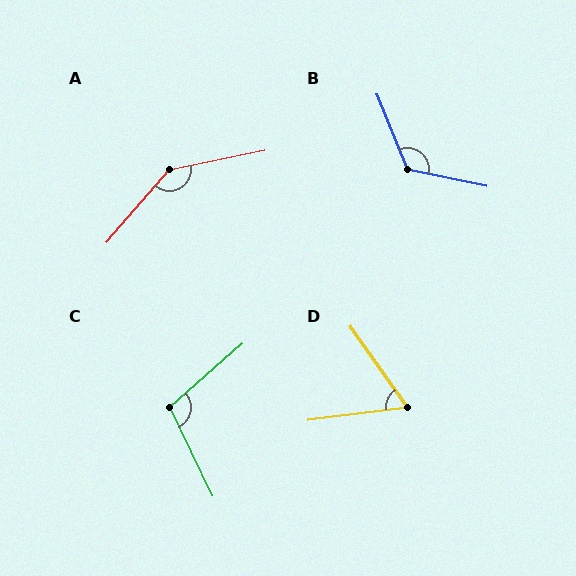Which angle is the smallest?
D, at approximately 62 degrees.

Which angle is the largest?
A, at approximately 143 degrees.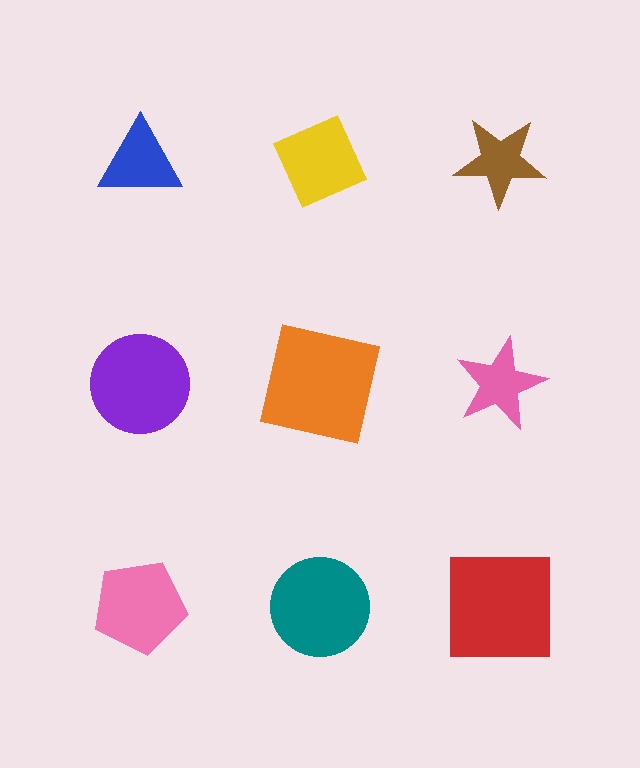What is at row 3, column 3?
A red square.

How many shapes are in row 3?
3 shapes.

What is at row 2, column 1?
A purple circle.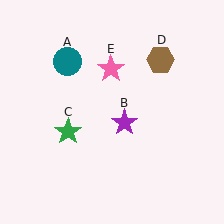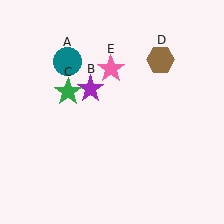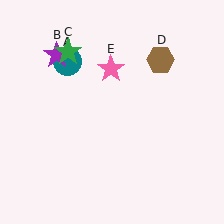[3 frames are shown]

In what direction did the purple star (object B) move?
The purple star (object B) moved up and to the left.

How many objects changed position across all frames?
2 objects changed position: purple star (object B), green star (object C).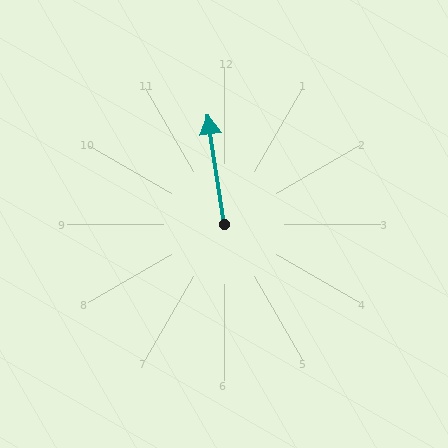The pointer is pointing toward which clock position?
Roughly 12 o'clock.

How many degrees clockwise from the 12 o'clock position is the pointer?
Approximately 352 degrees.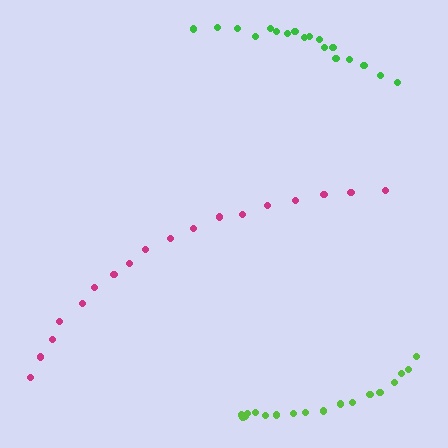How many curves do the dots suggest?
There are 3 distinct paths.